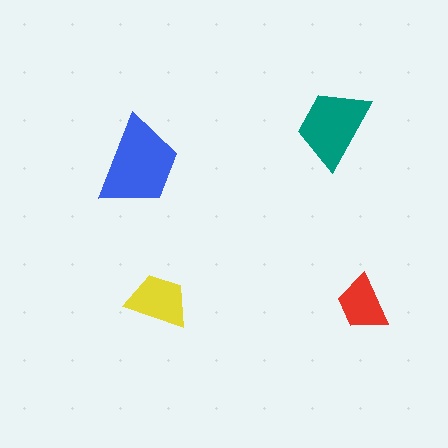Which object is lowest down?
The red trapezoid is bottommost.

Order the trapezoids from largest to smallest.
the blue one, the teal one, the yellow one, the red one.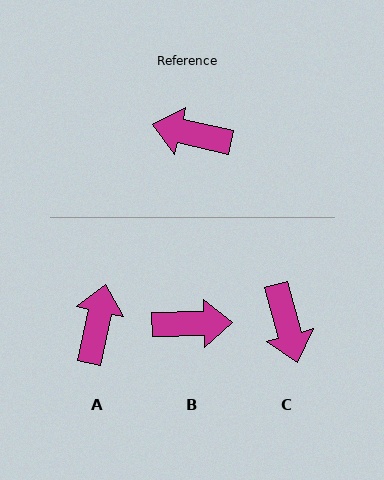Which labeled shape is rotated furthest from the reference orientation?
B, about 166 degrees away.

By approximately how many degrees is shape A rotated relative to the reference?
Approximately 89 degrees clockwise.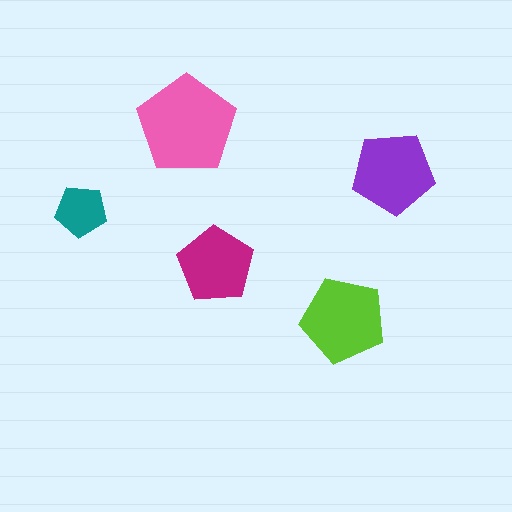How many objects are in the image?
There are 5 objects in the image.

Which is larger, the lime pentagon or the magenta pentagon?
The lime one.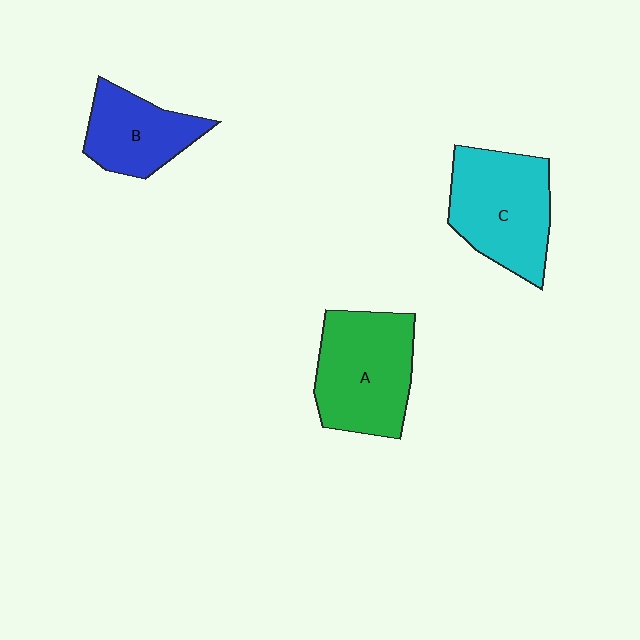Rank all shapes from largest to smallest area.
From largest to smallest: A (green), C (cyan), B (blue).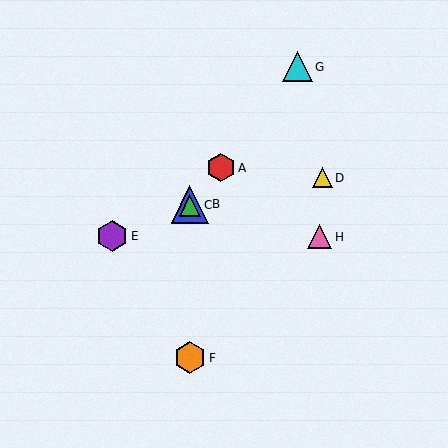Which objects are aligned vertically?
Objects B, C, F are aligned vertically.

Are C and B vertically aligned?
Yes, both are at x≈190.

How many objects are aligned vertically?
3 objects (B, C, F) are aligned vertically.